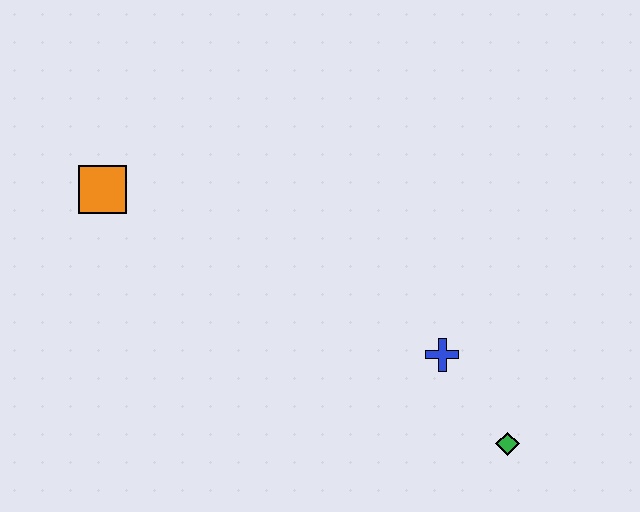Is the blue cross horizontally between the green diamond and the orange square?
Yes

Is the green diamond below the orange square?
Yes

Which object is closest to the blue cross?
The green diamond is closest to the blue cross.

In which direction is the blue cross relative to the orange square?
The blue cross is to the right of the orange square.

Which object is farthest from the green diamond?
The orange square is farthest from the green diamond.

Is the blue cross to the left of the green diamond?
Yes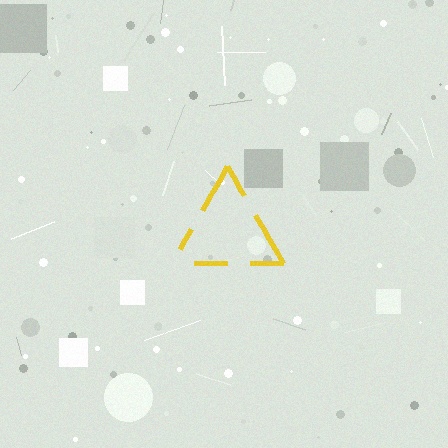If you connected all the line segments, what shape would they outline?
They would outline a triangle.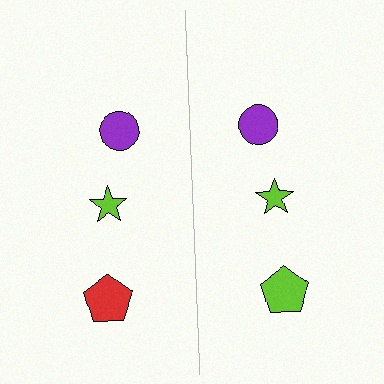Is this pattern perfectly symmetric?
No, the pattern is not perfectly symmetric. The lime pentagon on the right side breaks the symmetry — its mirror counterpart is red.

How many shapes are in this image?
There are 6 shapes in this image.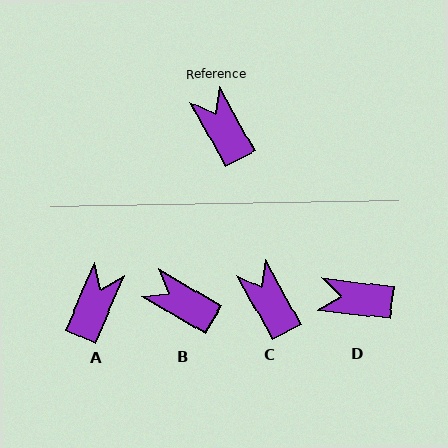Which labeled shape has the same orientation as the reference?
C.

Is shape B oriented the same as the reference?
No, it is off by about 31 degrees.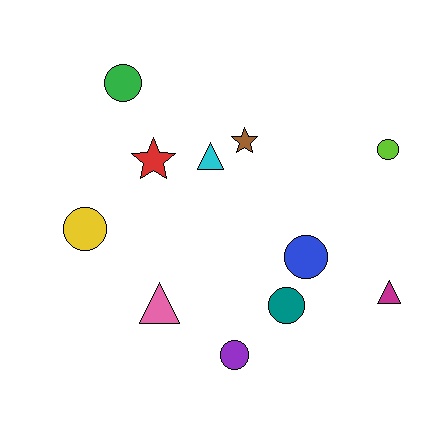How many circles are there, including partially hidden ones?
There are 6 circles.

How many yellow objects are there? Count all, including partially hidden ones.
There is 1 yellow object.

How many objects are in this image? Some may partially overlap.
There are 11 objects.